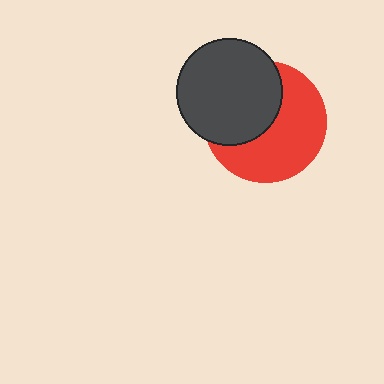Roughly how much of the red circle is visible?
About half of it is visible (roughly 57%).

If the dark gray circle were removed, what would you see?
You would see the complete red circle.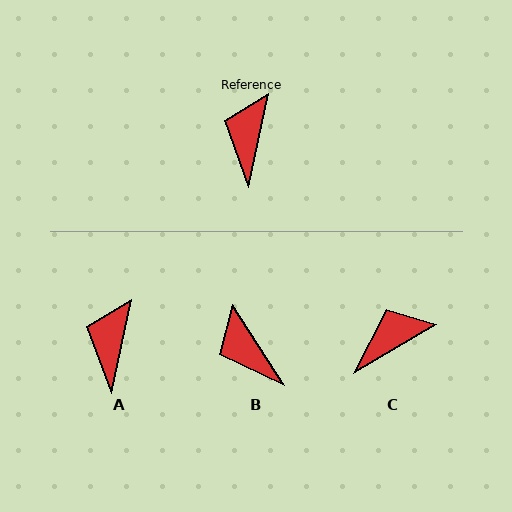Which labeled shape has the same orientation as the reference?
A.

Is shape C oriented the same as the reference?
No, it is off by about 47 degrees.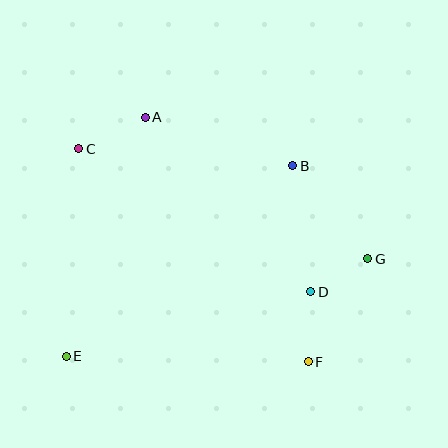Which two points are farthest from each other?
Points E and G are farthest from each other.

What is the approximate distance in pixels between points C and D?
The distance between C and D is approximately 272 pixels.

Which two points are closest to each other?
Points D and G are closest to each other.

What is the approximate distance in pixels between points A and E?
The distance between A and E is approximately 252 pixels.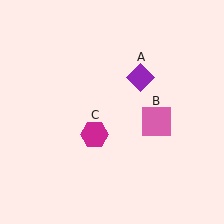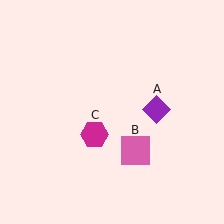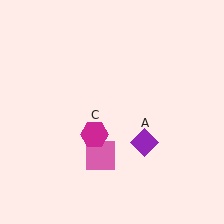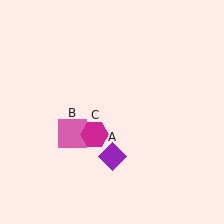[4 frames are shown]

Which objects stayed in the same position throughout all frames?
Magenta hexagon (object C) remained stationary.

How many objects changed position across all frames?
2 objects changed position: purple diamond (object A), pink square (object B).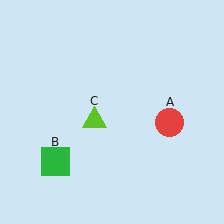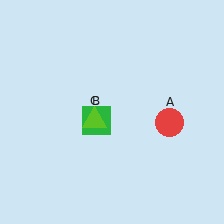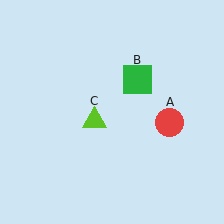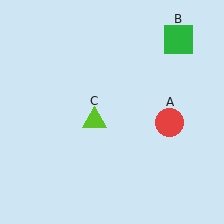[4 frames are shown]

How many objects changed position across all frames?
1 object changed position: green square (object B).